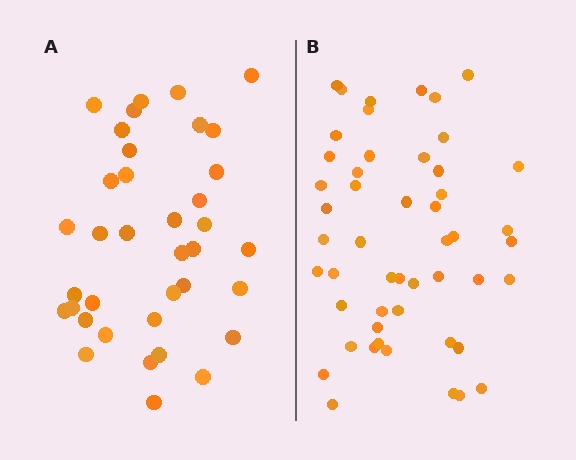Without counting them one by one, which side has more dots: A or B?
Region B (the right region) has more dots.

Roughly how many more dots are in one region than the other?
Region B has approximately 15 more dots than region A.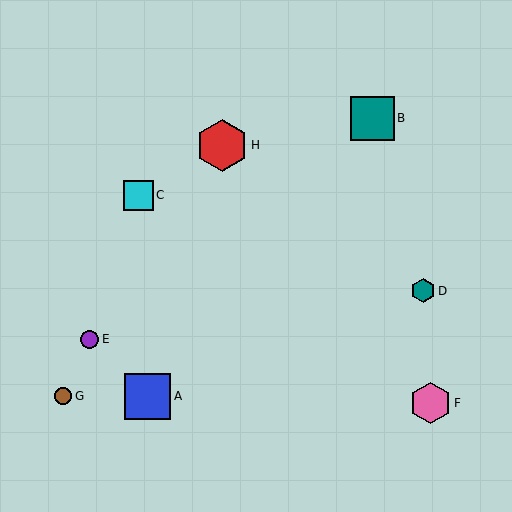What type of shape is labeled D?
Shape D is a teal hexagon.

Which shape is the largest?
The red hexagon (labeled H) is the largest.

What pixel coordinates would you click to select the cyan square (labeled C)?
Click at (138, 195) to select the cyan square C.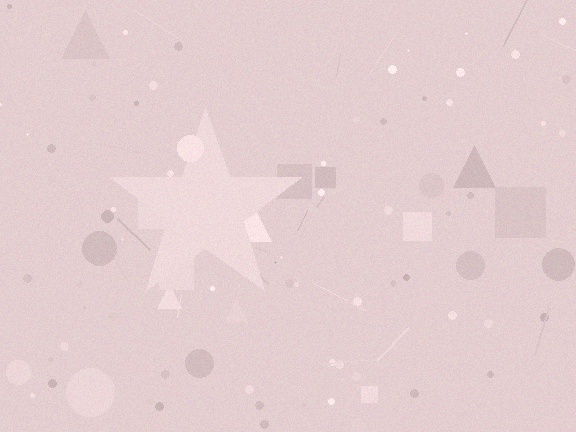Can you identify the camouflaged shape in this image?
The camouflaged shape is a star.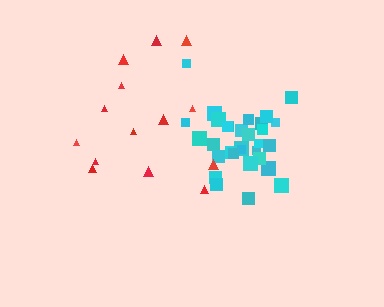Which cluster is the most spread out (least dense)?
Red.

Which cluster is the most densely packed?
Cyan.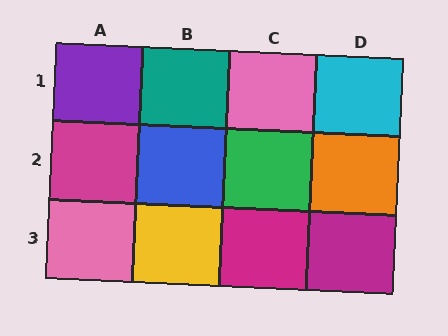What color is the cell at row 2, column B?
Blue.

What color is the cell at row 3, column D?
Magenta.